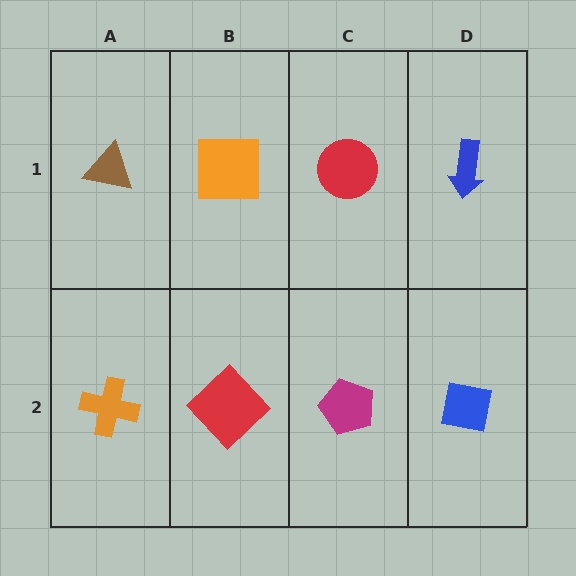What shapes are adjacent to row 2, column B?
An orange square (row 1, column B), an orange cross (row 2, column A), a magenta pentagon (row 2, column C).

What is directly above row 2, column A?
A brown triangle.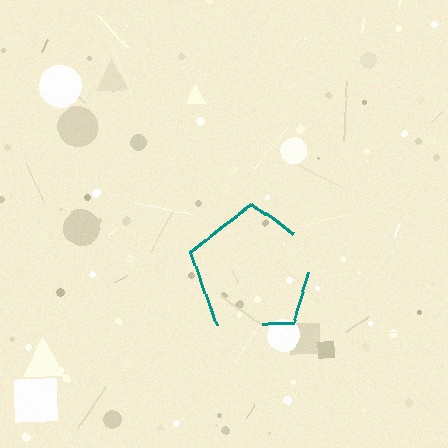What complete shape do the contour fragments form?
The contour fragments form a pentagon.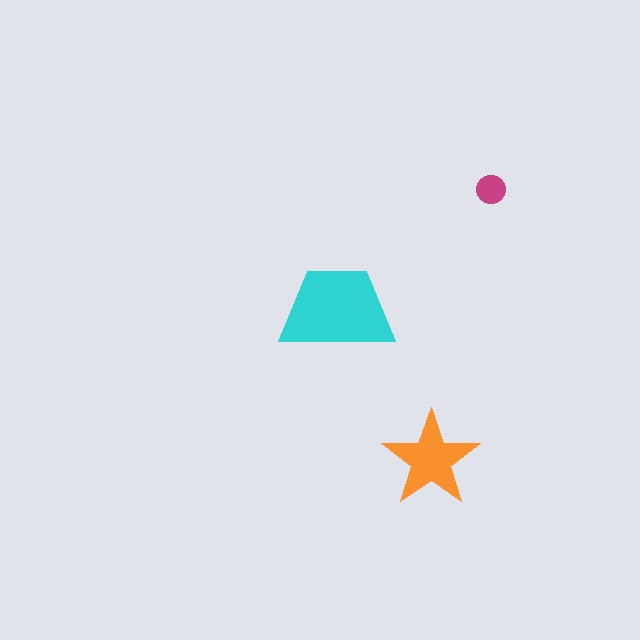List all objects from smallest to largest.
The magenta circle, the orange star, the cyan trapezoid.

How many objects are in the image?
There are 3 objects in the image.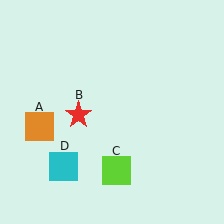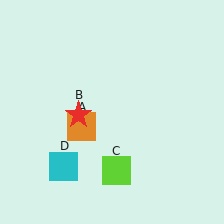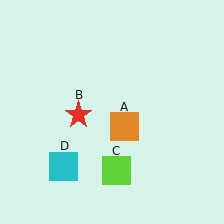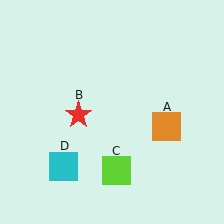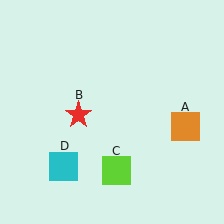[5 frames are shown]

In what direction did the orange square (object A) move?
The orange square (object A) moved right.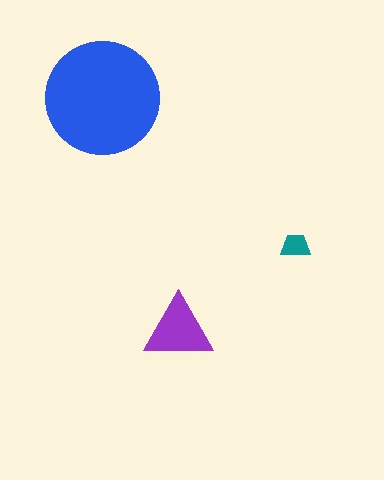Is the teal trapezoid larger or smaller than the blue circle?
Smaller.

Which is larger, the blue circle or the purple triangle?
The blue circle.